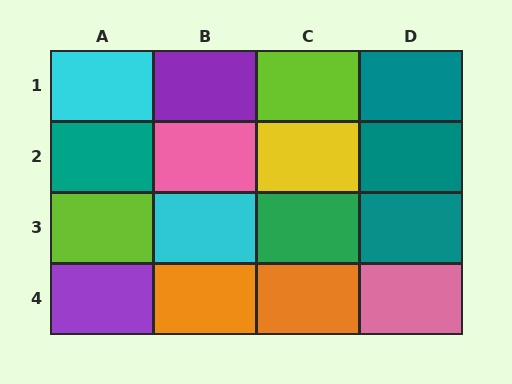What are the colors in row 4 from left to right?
Purple, orange, orange, pink.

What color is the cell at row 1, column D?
Teal.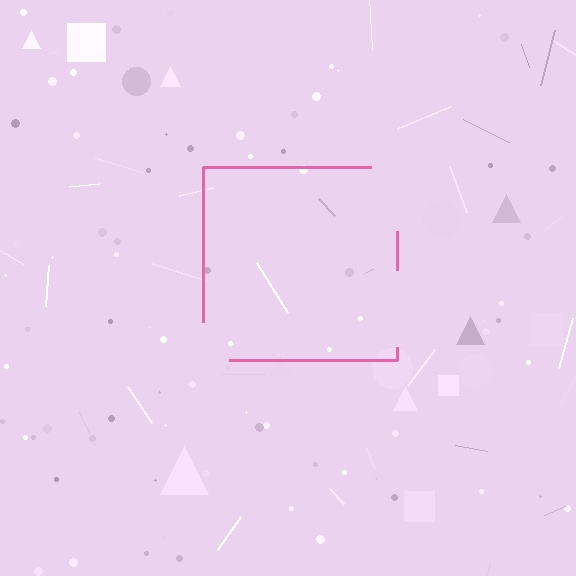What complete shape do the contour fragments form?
The contour fragments form a square.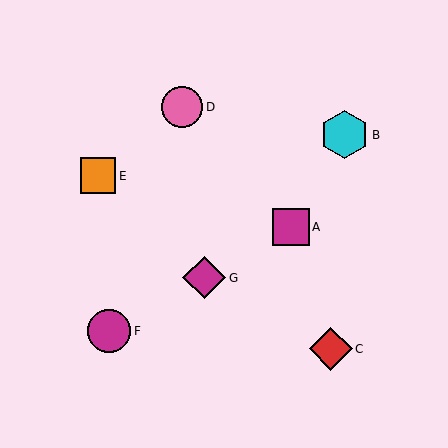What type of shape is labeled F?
Shape F is a magenta circle.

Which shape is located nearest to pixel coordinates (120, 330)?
The magenta circle (labeled F) at (109, 331) is nearest to that location.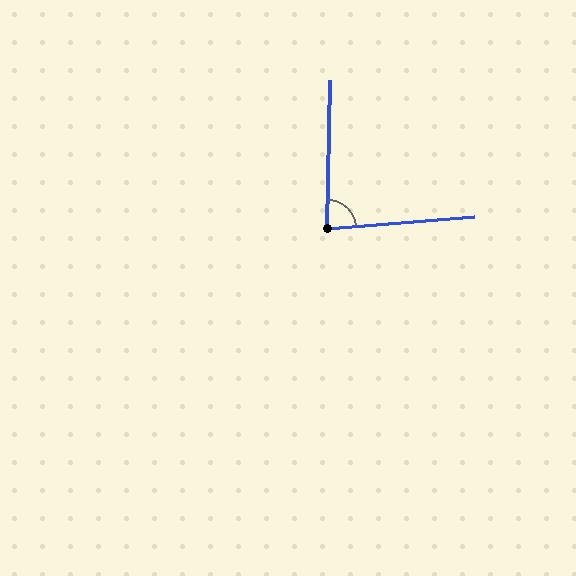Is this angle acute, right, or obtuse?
It is acute.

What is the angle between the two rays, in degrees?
Approximately 84 degrees.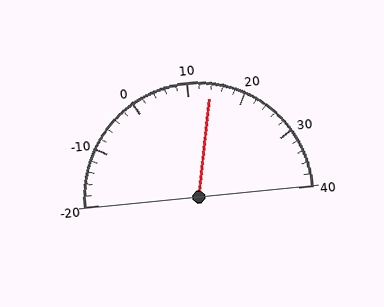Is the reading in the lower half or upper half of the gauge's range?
The reading is in the upper half of the range (-20 to 40).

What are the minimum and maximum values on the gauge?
The gauge ranges from -20 to 40.